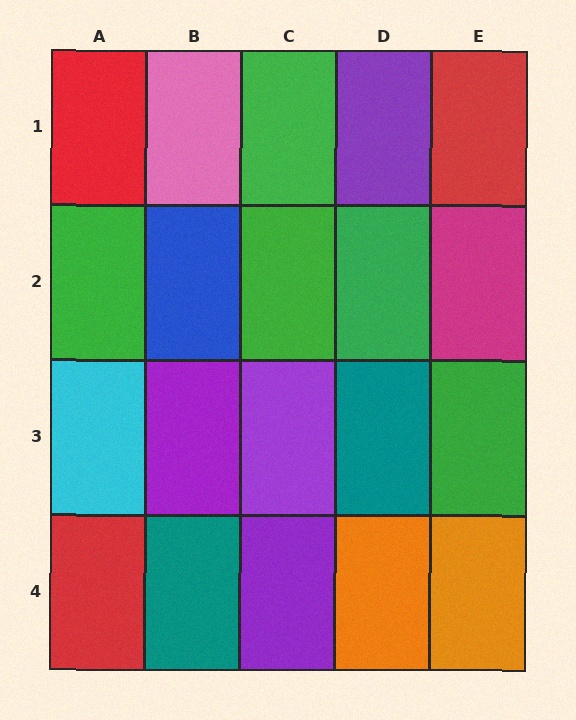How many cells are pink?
1 cell is pink.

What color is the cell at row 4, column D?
Orange.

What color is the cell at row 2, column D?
Green.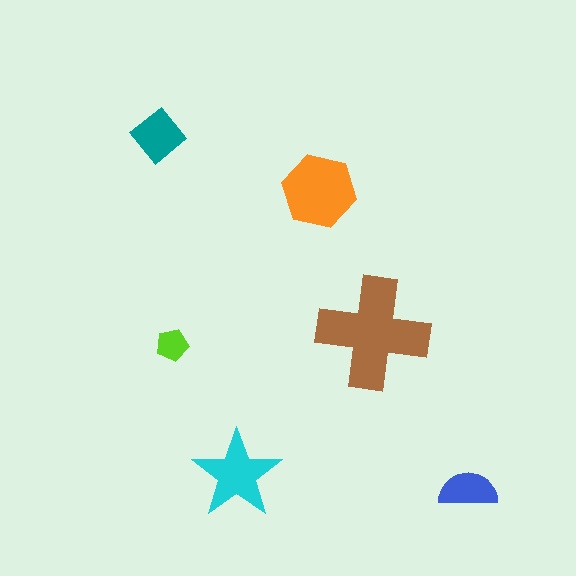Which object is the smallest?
The lime pentagon.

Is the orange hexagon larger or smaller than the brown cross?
Smaller.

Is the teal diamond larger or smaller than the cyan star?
Smaller.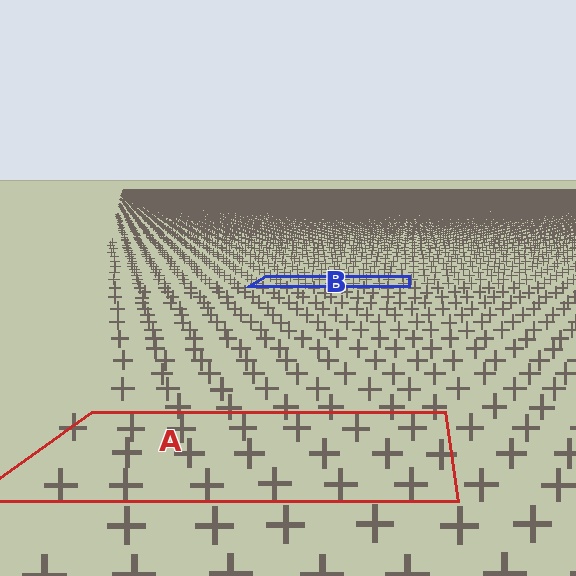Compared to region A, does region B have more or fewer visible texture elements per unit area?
Region B has more texture elements per unit area — they are packed more densely because it is farther away.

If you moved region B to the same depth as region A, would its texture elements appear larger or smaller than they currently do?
They would appear larger. At a closer depth, the same texture elements are projected at a bigger on-screen size.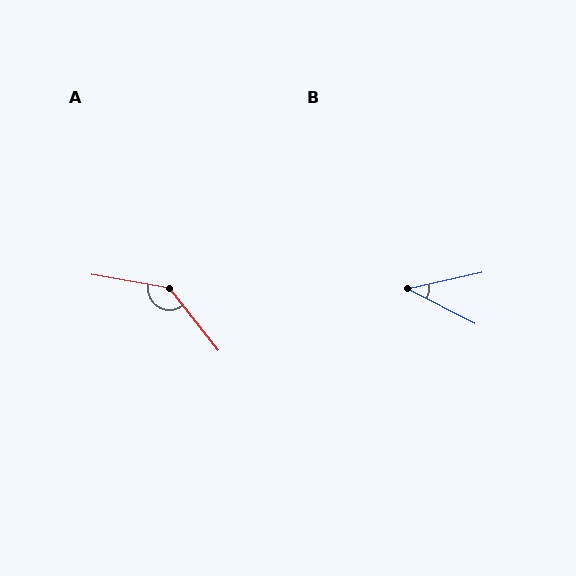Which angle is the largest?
A, at approximately 138 degrees.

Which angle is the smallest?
B, at approximately 39 degrees.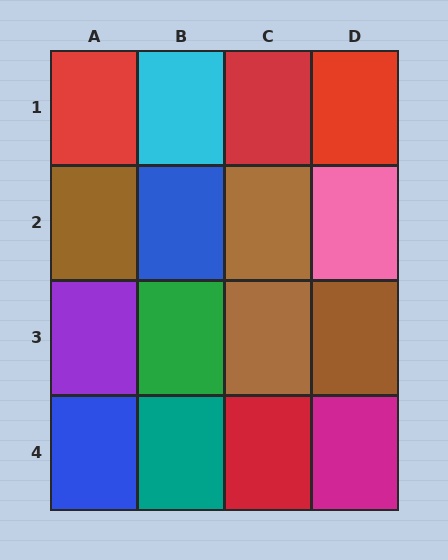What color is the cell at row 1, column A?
Red.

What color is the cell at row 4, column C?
Red.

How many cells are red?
4 cells are red.